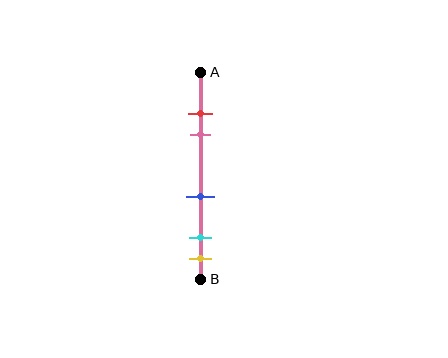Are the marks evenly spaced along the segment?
No, the marks are not evenly spaced.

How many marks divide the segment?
There are 5 marks dividing the segment.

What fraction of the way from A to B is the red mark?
The red mark is approximately 20% (0.2) of the way from A to B.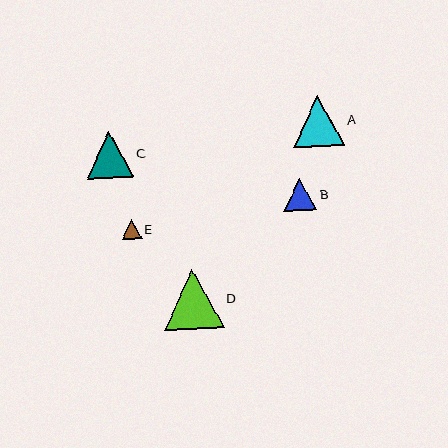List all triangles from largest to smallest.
From largest to smallest: D, A, C, B, E.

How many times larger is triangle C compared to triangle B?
Triangle C is approximately 1.4 times the size of triangle B.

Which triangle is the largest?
Triangle D is the largest with a size of approximately 60 pixels.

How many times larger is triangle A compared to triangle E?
Triangle A is approximately 2.5 times the size of triangle E.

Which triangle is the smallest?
Triangle E is the smallest with a size of approximately 20 pixels.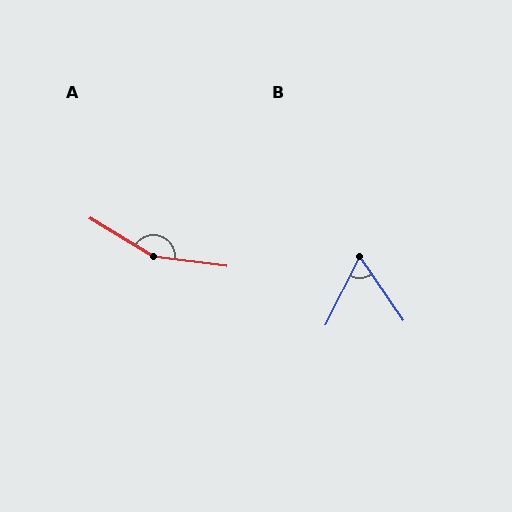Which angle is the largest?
A, at approximately 156 degrees.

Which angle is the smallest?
B, at approximately 61 degrees.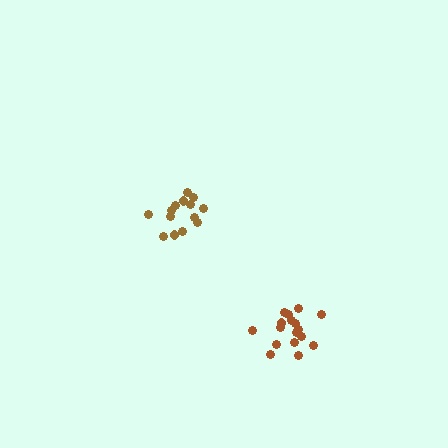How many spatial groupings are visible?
There are 2 spatial groupings.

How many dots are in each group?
Group 1: 14 dots, Group 2: 17 dots (31 total).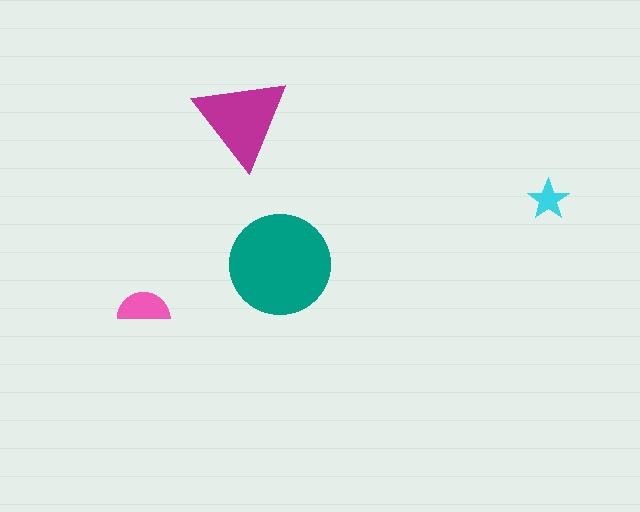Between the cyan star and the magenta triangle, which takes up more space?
The magenta triangle.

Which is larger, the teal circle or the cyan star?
The teal circle.